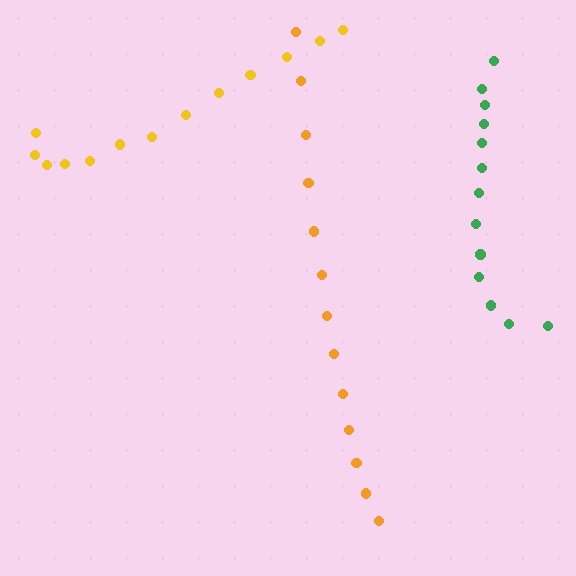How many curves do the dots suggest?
There are 3 distinct paths.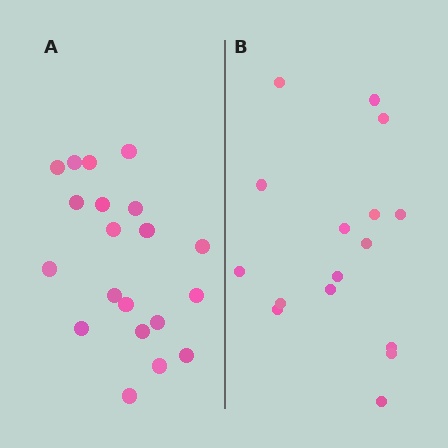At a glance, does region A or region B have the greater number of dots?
Region A (the left region) has more dots.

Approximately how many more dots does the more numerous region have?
Region A has about 4 more dots than region B.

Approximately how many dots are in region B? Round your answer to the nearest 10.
About 20 dots. (The exact count is 16, which rounds to 20.)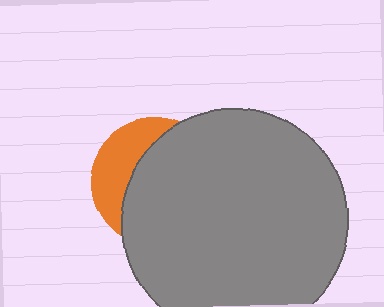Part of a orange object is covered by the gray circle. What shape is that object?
It is a circle.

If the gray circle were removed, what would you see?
You would see the complete orange circle.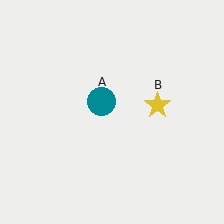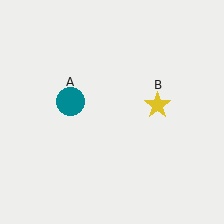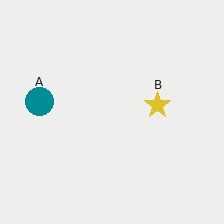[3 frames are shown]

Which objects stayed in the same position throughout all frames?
Yellow star (object B) remained stationary.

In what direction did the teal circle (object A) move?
The teal circle (object A) moved left.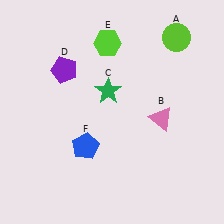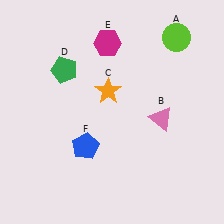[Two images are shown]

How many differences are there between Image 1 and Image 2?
There are 3 differences between the two images.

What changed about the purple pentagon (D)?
In Image 1, D is purple. In Image 2, it changed to green.